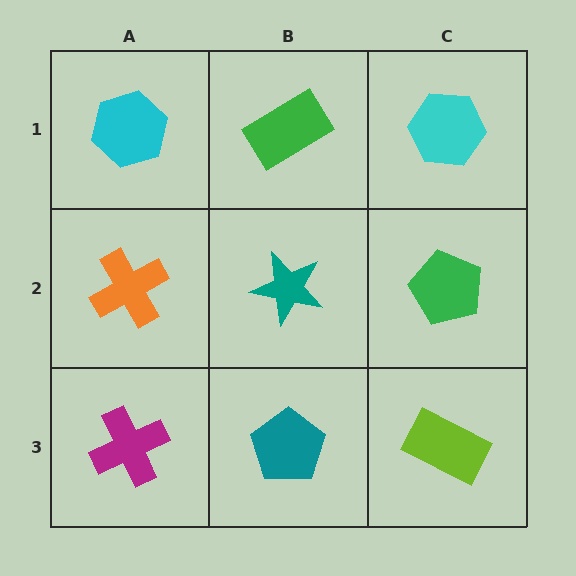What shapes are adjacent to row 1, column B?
A teal star (row 2, column B), a cyan hexagon (row 1, column A), a cyan hexagon (row 1, column C).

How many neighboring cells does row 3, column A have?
2.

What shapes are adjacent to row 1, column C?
A green pentagon (row 2, column C), a green rectangle (row 1, column B).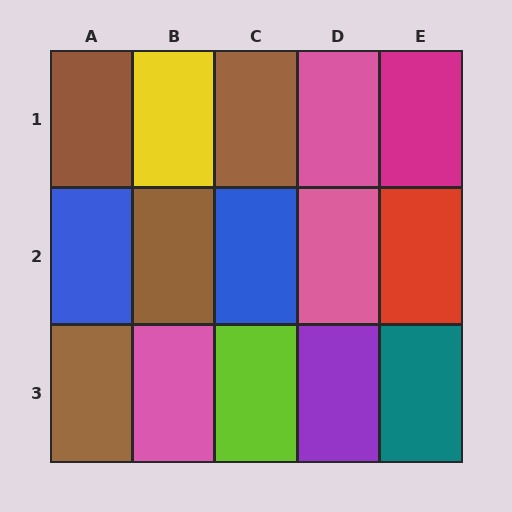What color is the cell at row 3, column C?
Lime.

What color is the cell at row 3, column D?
Purple.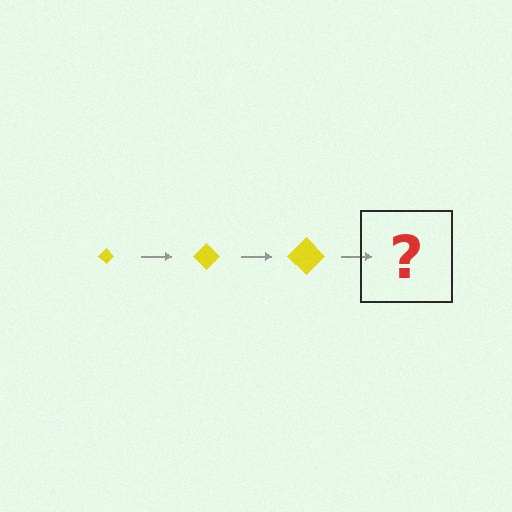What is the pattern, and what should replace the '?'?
The pattern is that the diamond gets progressively larger each step. The '?' should be a yellow diamond, larger than the previous one.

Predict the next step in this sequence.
The next step is a yellow diamond, larger than the previous one.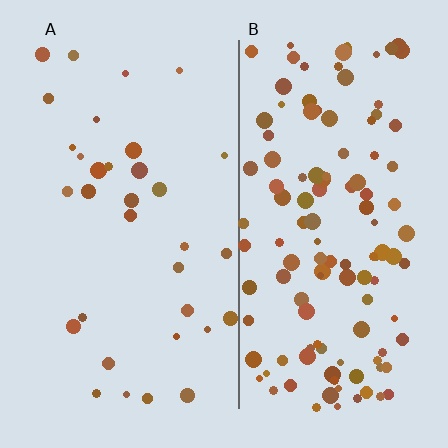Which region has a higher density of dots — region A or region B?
B (the right).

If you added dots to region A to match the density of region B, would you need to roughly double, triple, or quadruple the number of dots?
Approximately quadruple.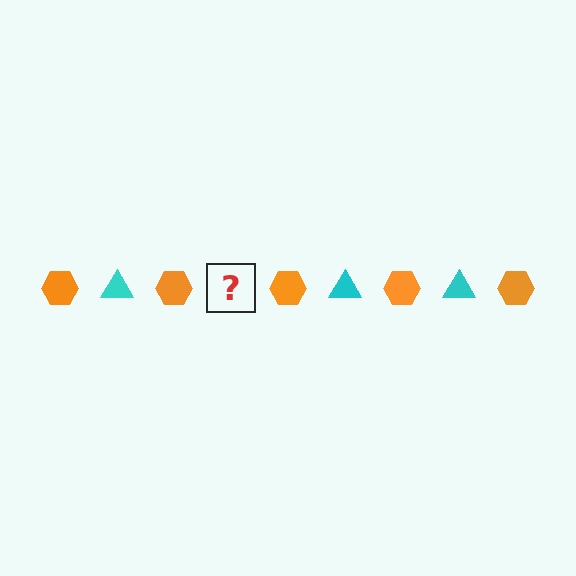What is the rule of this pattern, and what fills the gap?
The rule is that the pattern alternates between orange hexagon and cyan triangle. The gap should be filled with a cyan triangle.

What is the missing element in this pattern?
The missing element is a cyan triangle.